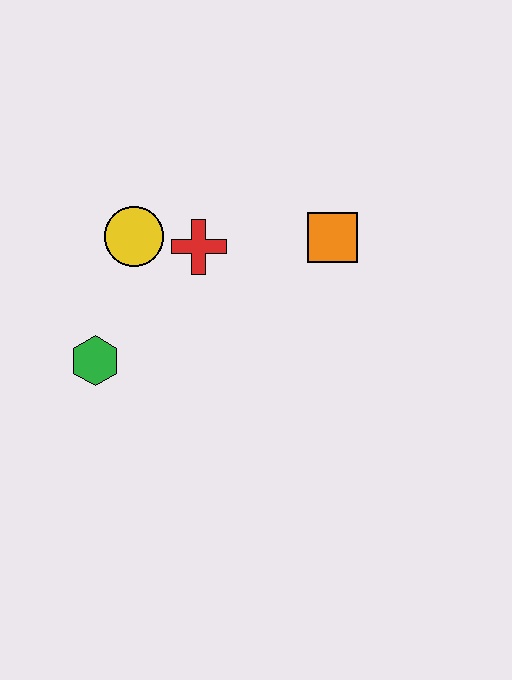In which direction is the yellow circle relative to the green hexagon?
The yellow circle is above the green hexagon.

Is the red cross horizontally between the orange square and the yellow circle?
Yes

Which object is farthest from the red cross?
The green hexagon is farthest from the red cross.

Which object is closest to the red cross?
The yellow circle is closest to the red cross.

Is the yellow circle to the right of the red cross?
No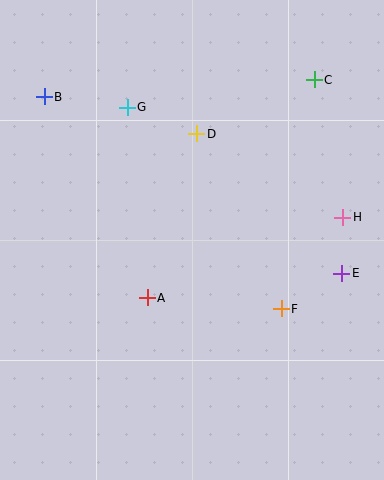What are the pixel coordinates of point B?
Point B is at (44, 97).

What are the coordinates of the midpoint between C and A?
The midpoint between C and A is at (231, 189).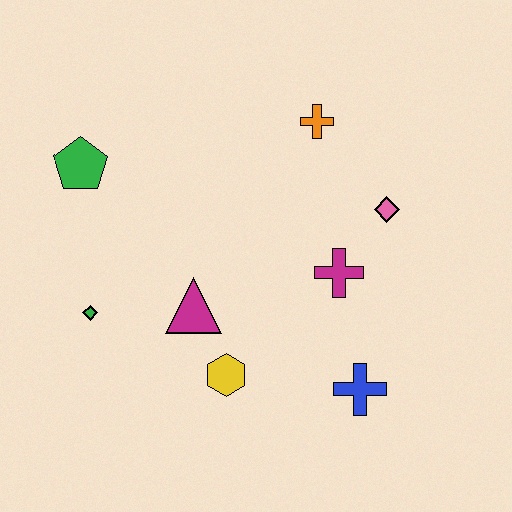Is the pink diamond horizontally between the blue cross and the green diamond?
No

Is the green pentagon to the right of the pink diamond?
No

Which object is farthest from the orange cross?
The green diamond is farthest from the orange cross.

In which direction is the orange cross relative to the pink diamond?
The orange cross is above the pink diamond.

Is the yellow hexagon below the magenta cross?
Yes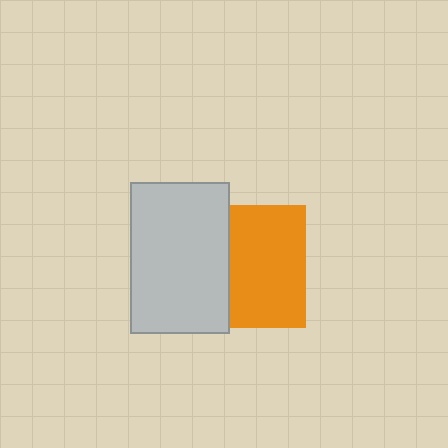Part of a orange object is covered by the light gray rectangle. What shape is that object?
It is a square.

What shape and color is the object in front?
The object in front is a light gray rectangle.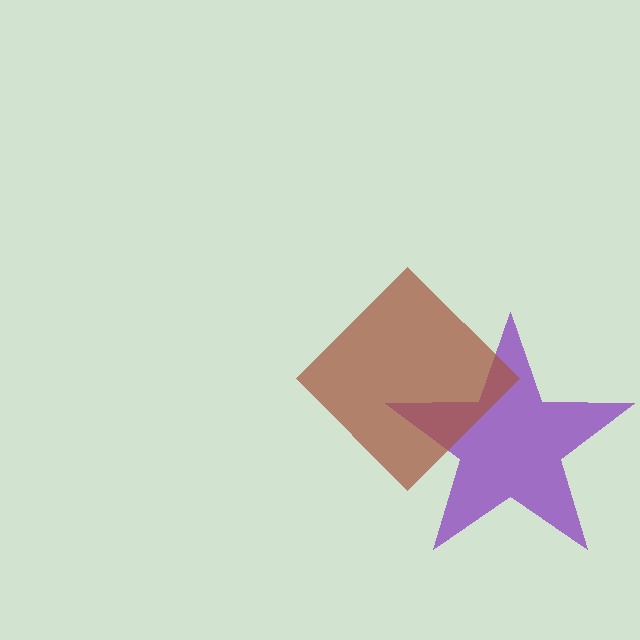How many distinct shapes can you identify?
There are 2 distinct shapes: a purple star, a brown diamond.